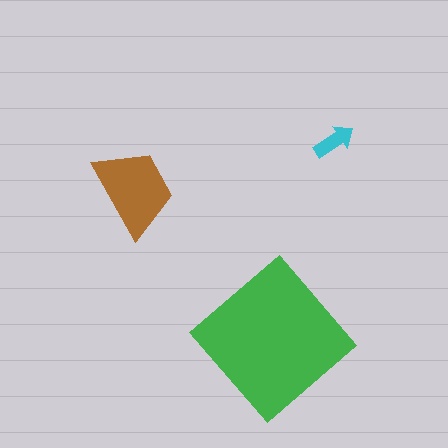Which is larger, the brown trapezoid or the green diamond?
The green diamond.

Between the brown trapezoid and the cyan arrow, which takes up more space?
The brown trapezoid.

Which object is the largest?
The green diamond.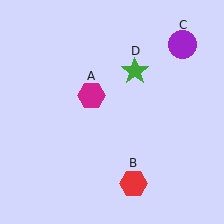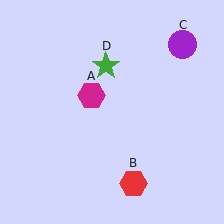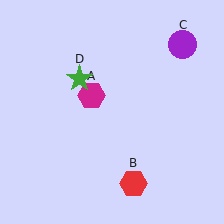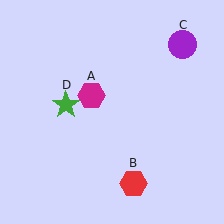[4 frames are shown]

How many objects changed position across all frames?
1 object changed position: green star (object D).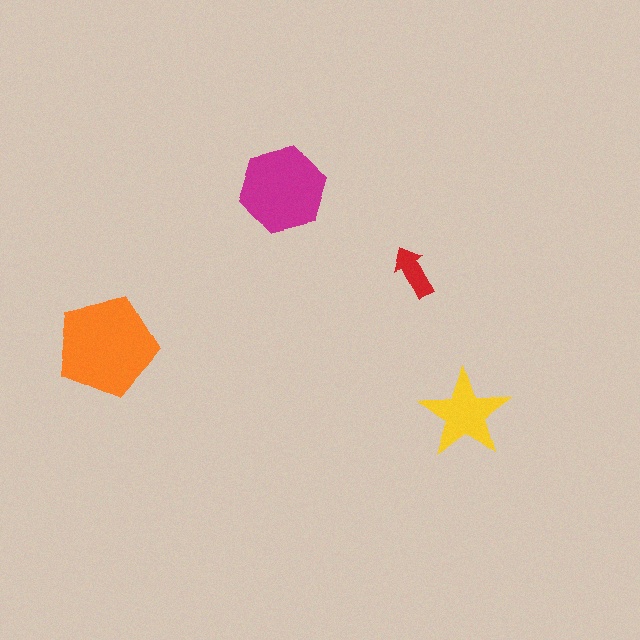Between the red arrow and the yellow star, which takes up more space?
The yellow star.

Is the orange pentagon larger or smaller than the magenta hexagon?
Larger.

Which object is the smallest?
The red arrow.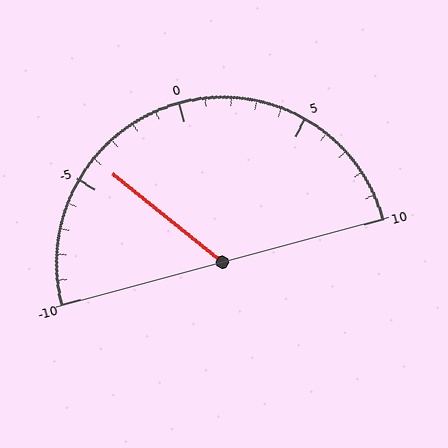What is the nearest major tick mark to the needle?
The nearest major tick mark is -5.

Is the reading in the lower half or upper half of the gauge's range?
The reading is in the lower half of the range (-10 to 10).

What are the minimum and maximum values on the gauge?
The gauge ranges from -10 to 10.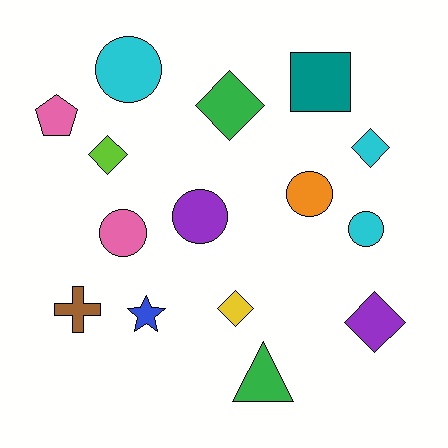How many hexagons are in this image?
There are no hexagons.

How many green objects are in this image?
There are 2 green objects.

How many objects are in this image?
There are 15 objects.